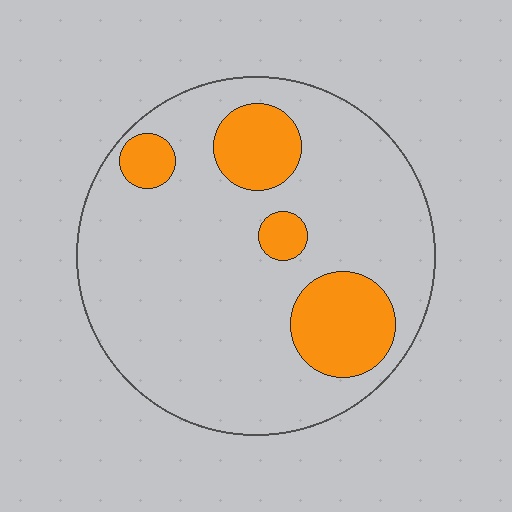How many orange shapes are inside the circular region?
4.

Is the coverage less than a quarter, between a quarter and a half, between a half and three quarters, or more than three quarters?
Less than a quarter.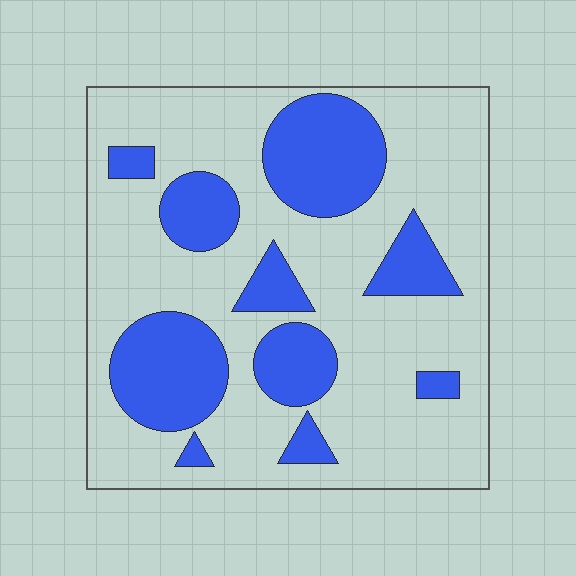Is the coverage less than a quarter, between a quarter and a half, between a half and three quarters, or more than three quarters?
Between a quarter and a half.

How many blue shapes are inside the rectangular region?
10.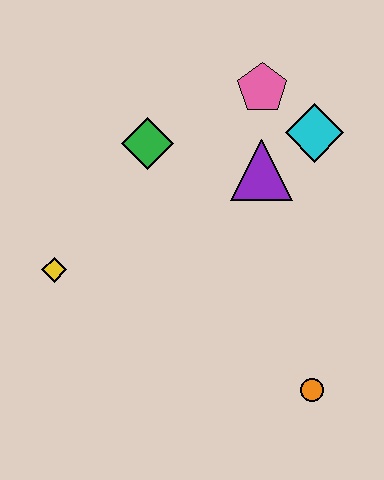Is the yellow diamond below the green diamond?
Yes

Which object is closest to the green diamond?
The purple triangle is closest to the green diamond.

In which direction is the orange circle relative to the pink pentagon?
The orange circle is below the pink pentagon.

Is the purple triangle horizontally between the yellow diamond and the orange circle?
Yes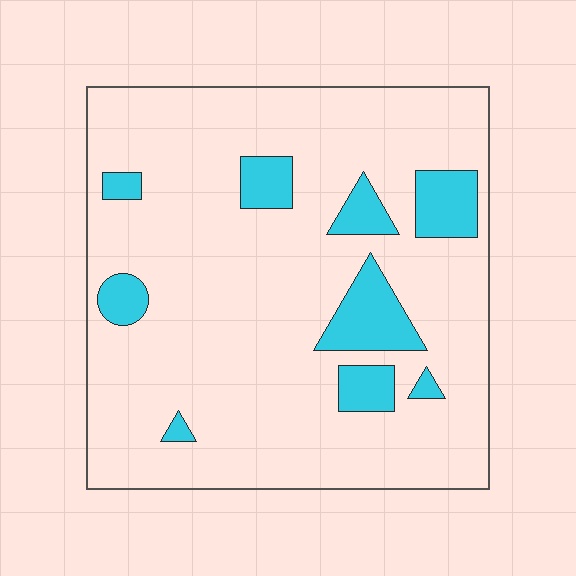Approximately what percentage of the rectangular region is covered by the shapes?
Approximately 15%.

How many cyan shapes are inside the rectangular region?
9.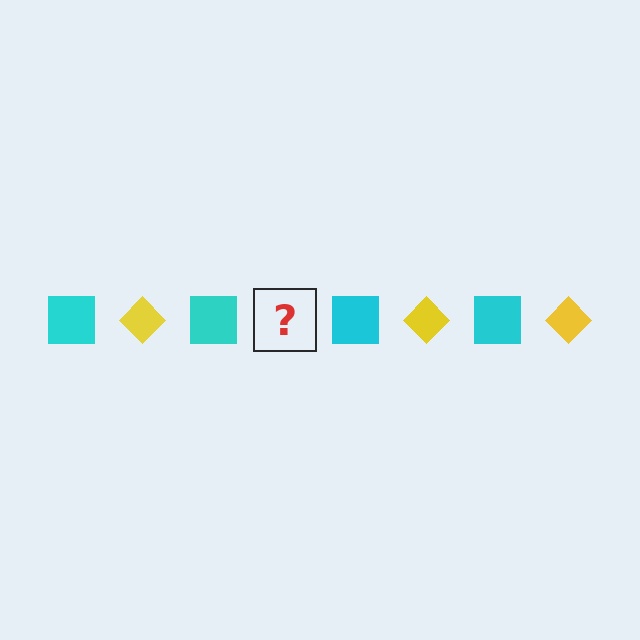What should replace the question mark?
The question mark should be replaced with a yellow diamond.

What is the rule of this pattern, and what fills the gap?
The rule is that the pattern alternates between cyan square and yellow diamond. The gap should be filled with a yellow diamond.